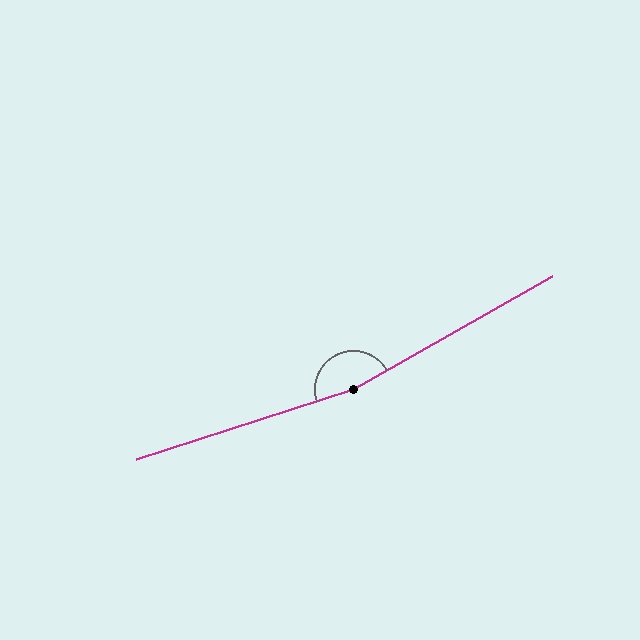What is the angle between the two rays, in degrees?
Approximately 168 degrees.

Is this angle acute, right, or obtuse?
It is obtuse.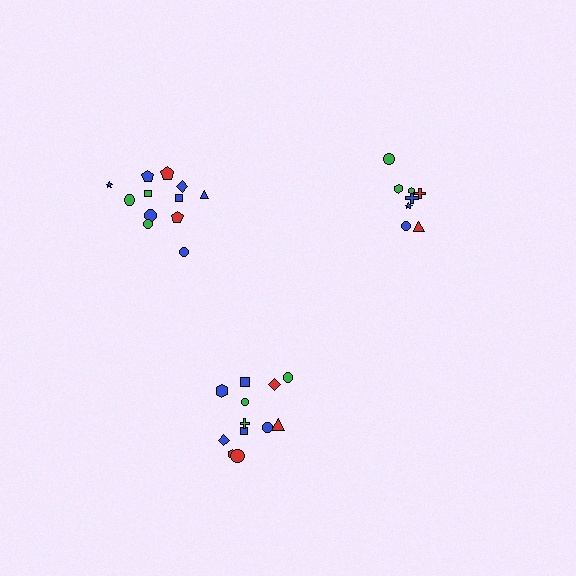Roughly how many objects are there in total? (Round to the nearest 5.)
Roughly 30 objects in total.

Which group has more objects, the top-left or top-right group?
The top-left group.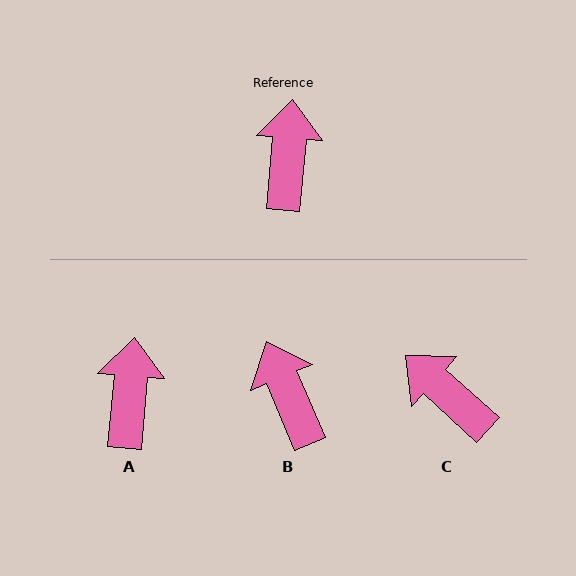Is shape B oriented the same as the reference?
No, it is off by about 28 degrees.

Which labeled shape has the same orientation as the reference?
A.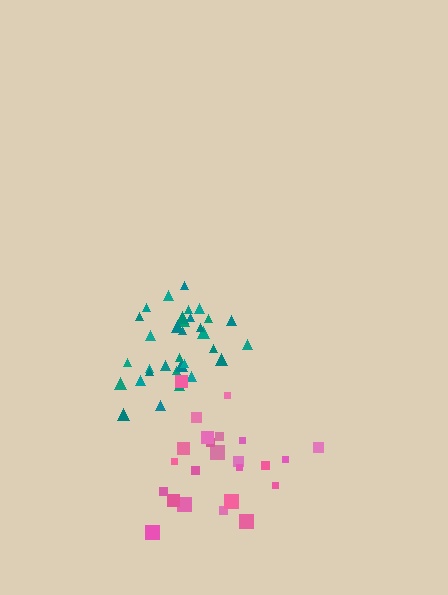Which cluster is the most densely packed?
Teal.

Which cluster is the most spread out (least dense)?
Pink.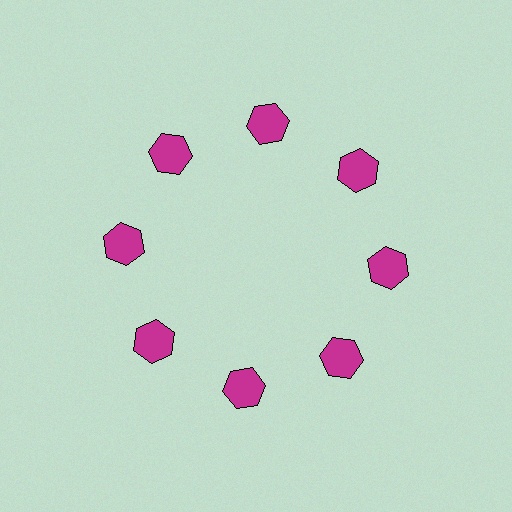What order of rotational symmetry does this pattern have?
This pattern has 8-fold rotational symmetry.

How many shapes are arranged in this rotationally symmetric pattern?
There are 8 shapes, arranged in 8 groups of 1.